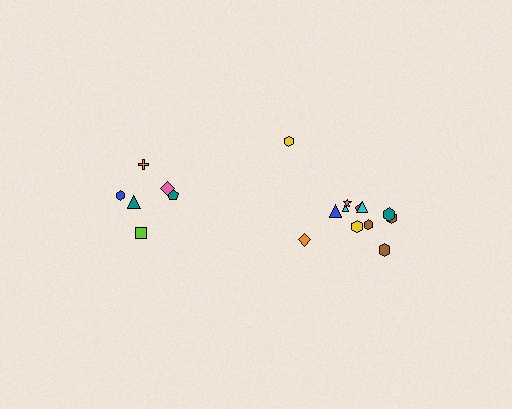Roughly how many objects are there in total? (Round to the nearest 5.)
Roughly 20 objects in total.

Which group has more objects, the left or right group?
The right group.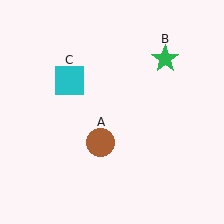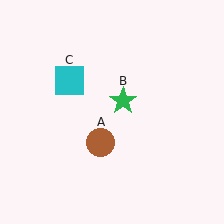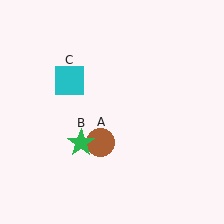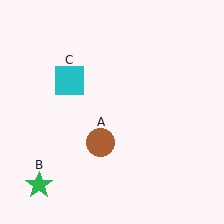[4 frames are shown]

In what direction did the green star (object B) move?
The green star (object B) moved down and to the left.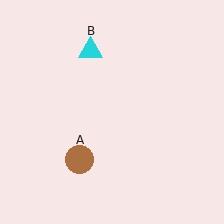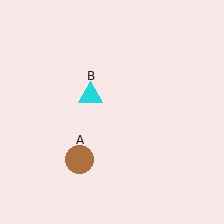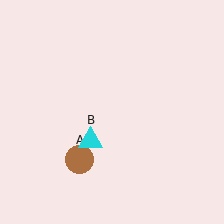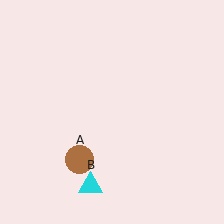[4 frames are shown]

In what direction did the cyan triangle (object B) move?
The cyan triangle (object B) moved down.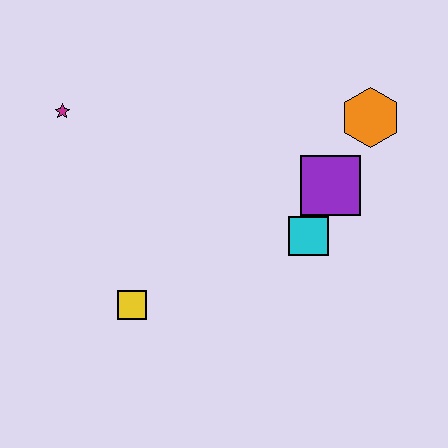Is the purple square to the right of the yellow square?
Yes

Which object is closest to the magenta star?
The yellow square is closest to the magenta star.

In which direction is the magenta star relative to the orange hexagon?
The magenta star is to the left of the orange hexagon.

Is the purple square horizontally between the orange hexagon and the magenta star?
Yes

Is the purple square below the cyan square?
No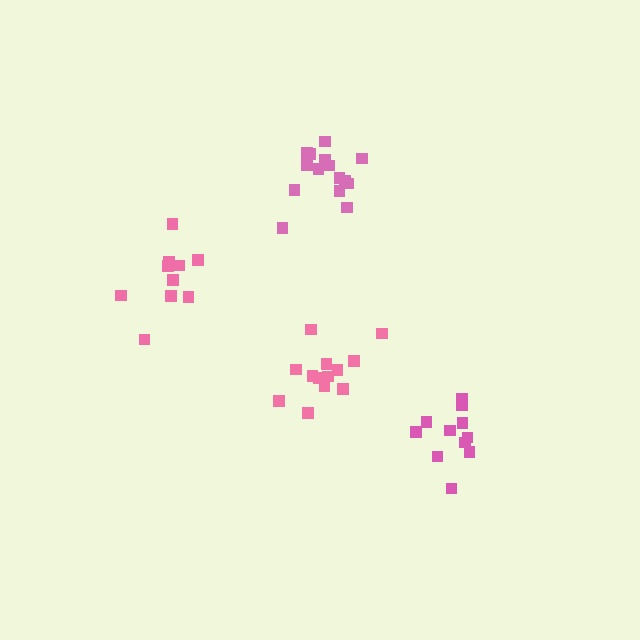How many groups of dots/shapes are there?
There are 4 groups.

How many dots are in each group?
Group 1: 10 dots, Group 2: 15 dots, Group 3: 13 dots, Group 4: 11 dots (49 total).